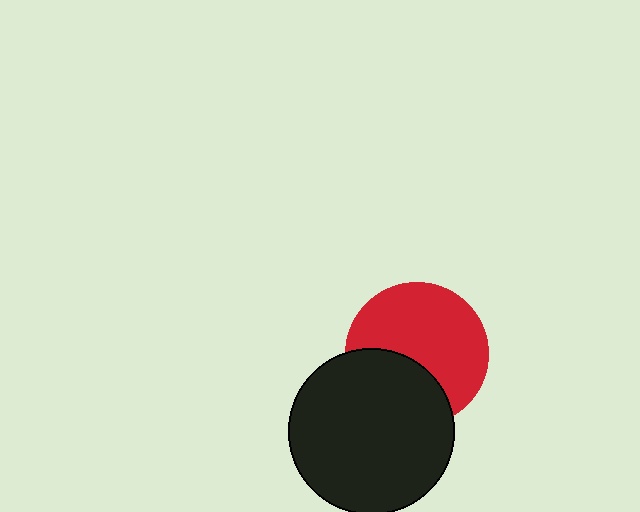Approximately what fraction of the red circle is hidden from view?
Roughly 36% of the red circle is hidden behind the black circle.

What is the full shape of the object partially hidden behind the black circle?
The partially hidden object is a red circle.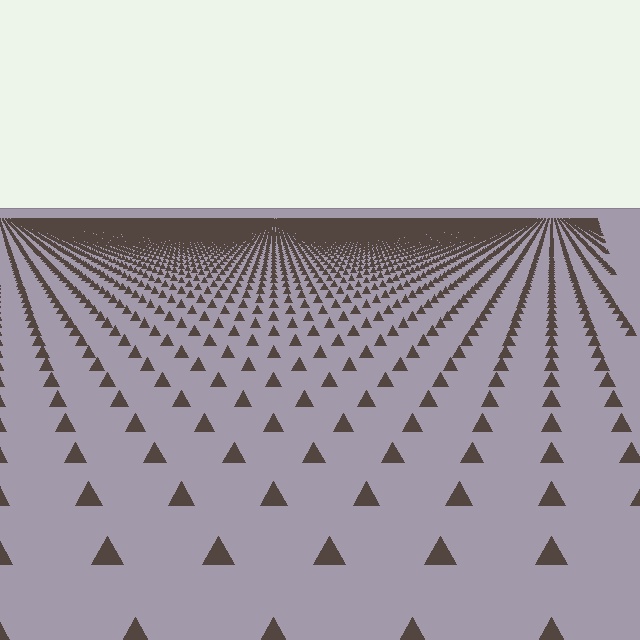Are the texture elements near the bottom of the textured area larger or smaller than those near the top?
Larger. Near the bottom, elements are closer to the viewer and appear at a bigger on-screen size.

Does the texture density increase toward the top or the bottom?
Density increases toward the top.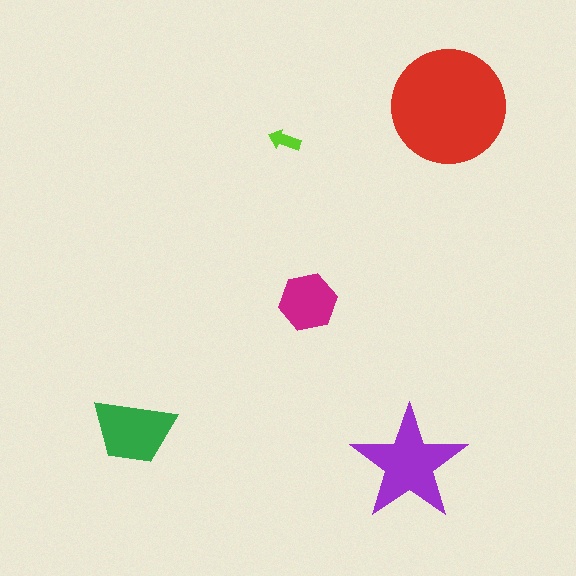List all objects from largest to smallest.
The red circle, the purple star, the green trapezoid, the magenta hexagon, the lime arrow.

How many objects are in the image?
There are 5 objects in the image.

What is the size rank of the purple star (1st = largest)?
2nd.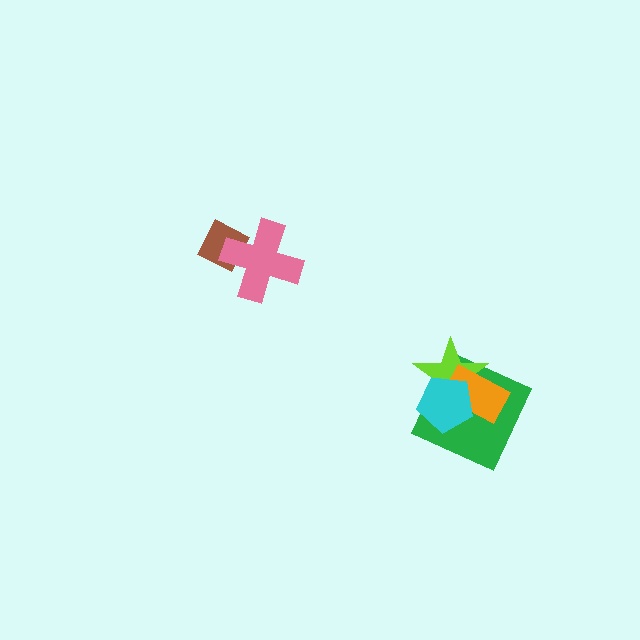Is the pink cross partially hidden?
No, no other shape covers it.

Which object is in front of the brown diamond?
The pink cross is in front of the brown diamond.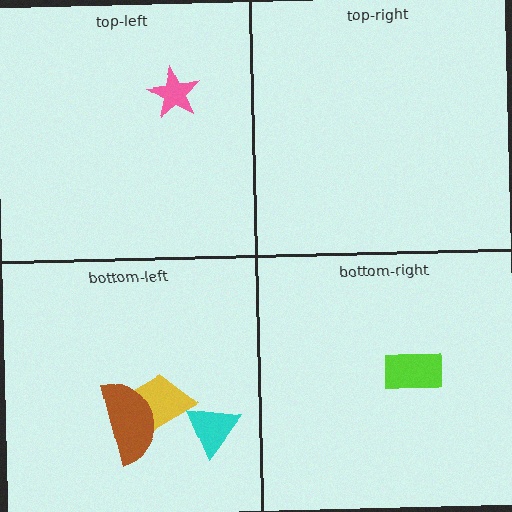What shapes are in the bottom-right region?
The lime rectangle.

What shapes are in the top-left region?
The pink star.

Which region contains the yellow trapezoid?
The bottom-left region.